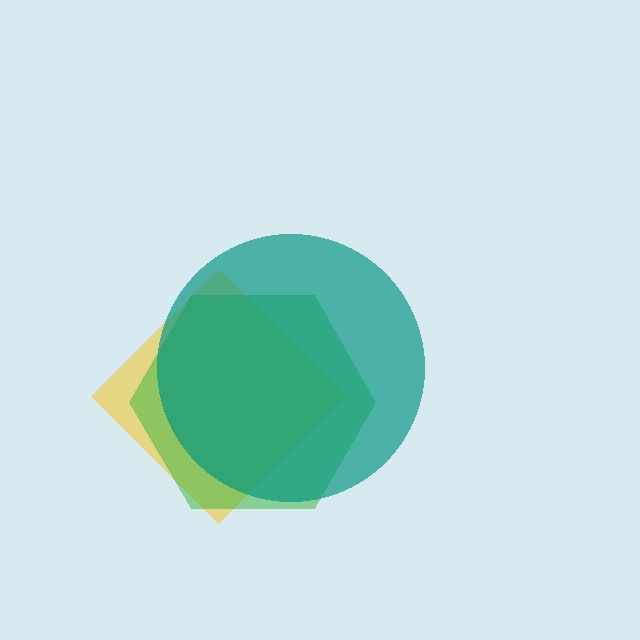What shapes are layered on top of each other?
The layered shapes are: a yellow diamond, a green hexagon, a teal circle.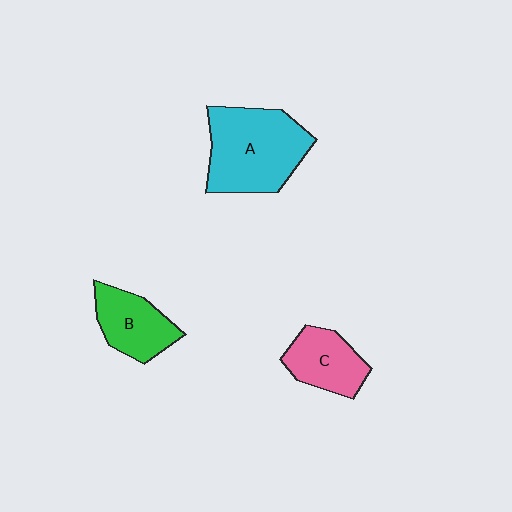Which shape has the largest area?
Shape A (cyan).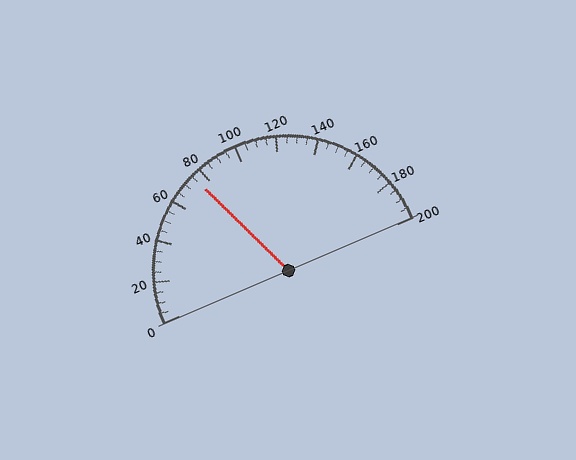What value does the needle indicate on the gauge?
The needle indicates approximately 75.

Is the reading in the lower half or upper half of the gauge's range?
The reading is in the lower half of the range (0 to 200).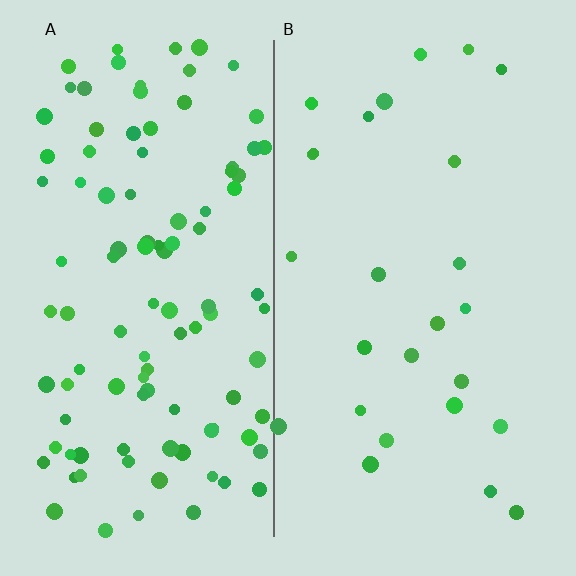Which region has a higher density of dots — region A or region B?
A (the left).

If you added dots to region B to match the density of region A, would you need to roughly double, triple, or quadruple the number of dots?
Approximately quadruple.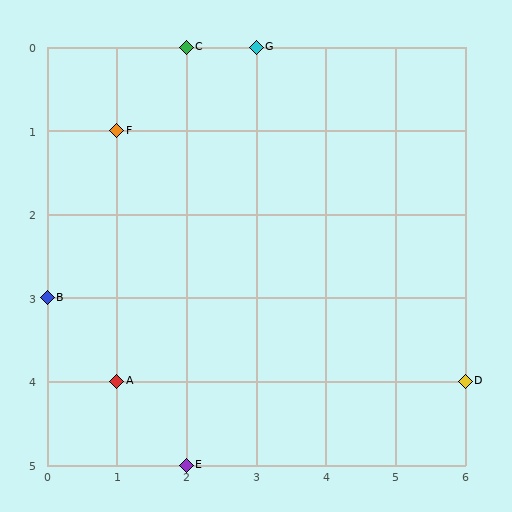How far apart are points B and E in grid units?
Points B and E are 2 columns and 2 rows apart (about 2.8 grid units diagonally).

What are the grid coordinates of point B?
Point B is at grid coordinates (0, 3).